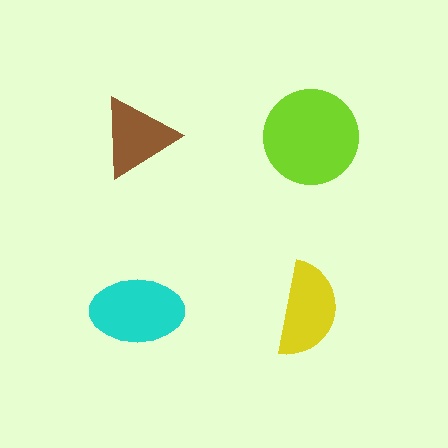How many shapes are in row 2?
2 shapes.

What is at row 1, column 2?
A lime circle.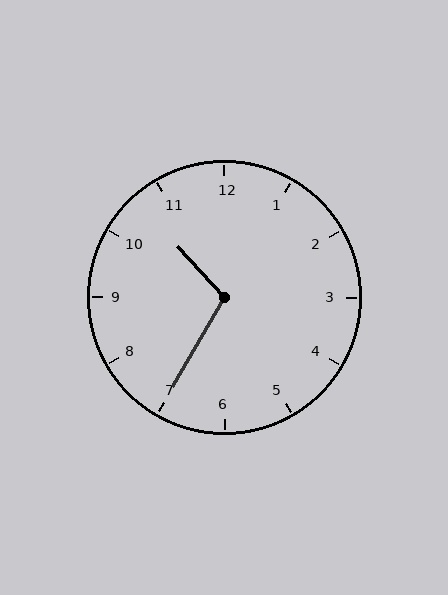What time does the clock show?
10:35.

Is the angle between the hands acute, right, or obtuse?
It is obtuse.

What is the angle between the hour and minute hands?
Approximately 108 degrees.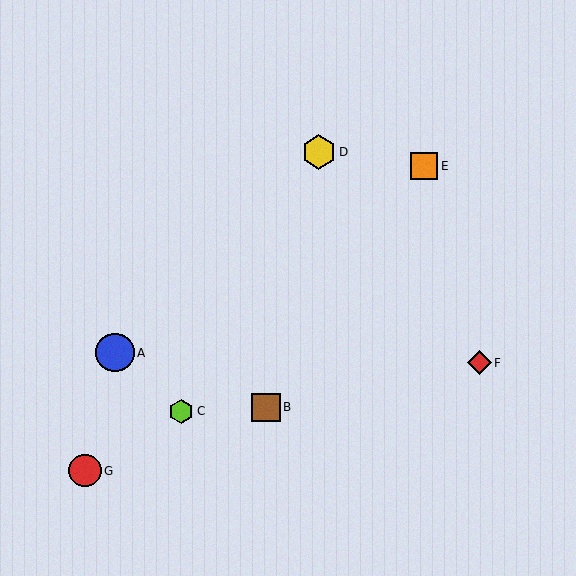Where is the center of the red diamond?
The center of the red diamond is at (479, 363).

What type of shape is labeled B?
Shape B is a brown square.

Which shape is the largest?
The blue circle (labeled A) is the largest.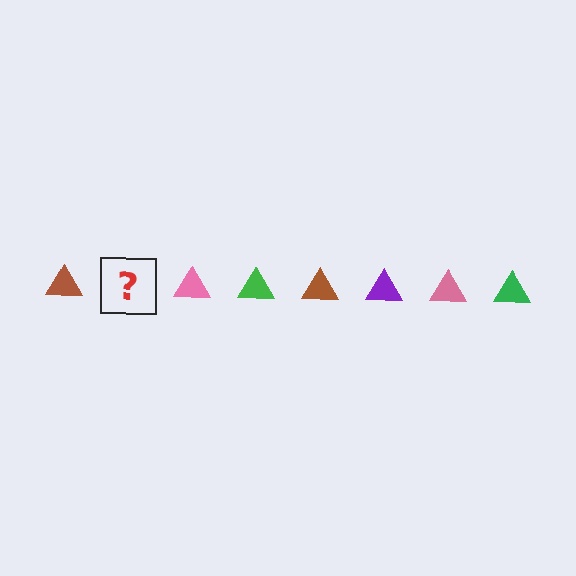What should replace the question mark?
The question mark should be replaced with a purple triangle.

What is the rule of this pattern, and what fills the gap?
The rule is that the pattern cycles through brown, purple, pink, green triangles. The gap should be filled with a purple triangle.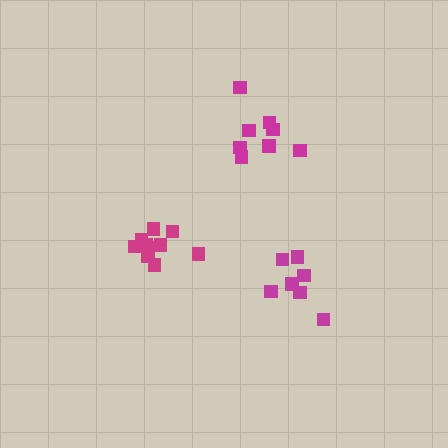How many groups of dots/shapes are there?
There are 3 groups.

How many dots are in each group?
Group 1: 7 dots, Group 2: 8 dots, Group 3: 10 dots (25 total).